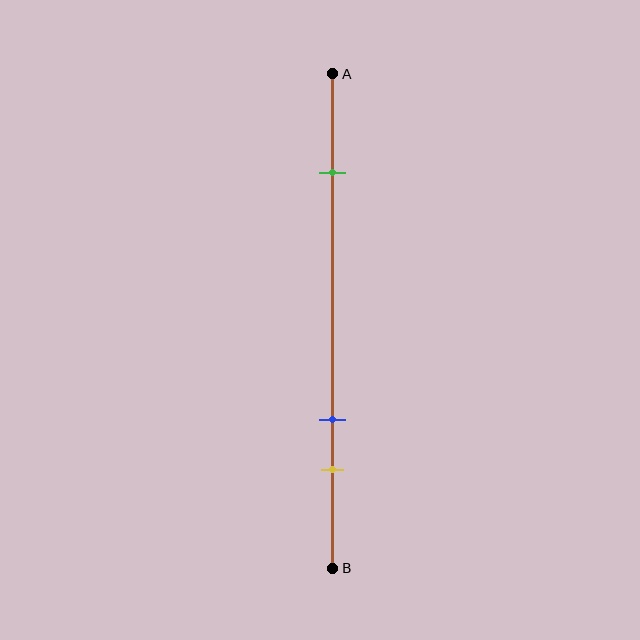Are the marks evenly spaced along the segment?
No, the marks are not evenly spaced.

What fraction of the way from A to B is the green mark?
The green mark is approximately 20% (0.2) of the way from A to B.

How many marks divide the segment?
There are 3 marks dividing the segment.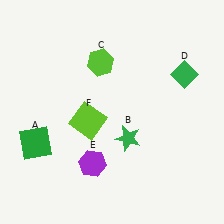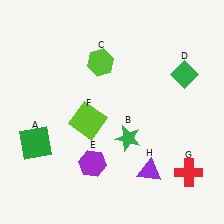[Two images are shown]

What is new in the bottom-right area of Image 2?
A purple triangle (H) was added in the bottom-right area of Image 2.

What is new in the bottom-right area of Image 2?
A red cross (G) was added in the bottom-right area of Image 2.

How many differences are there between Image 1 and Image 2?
There are 2 differences between the two images.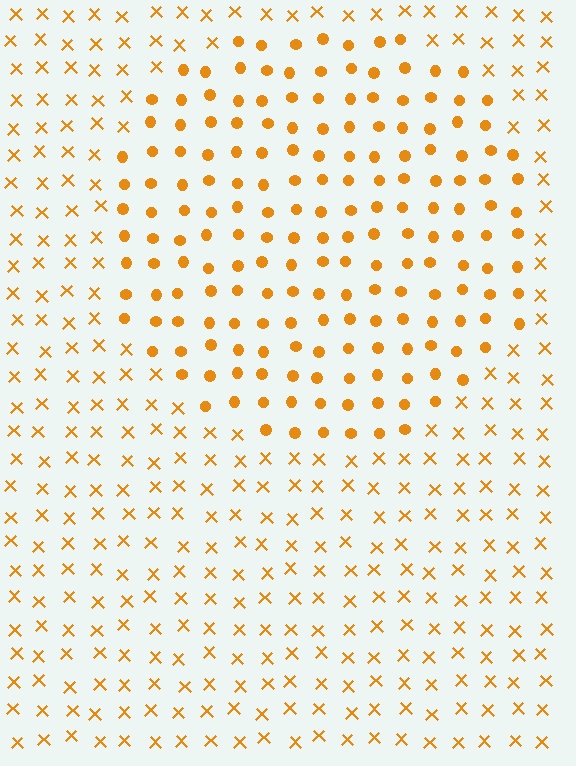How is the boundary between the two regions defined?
The boundary is defined by a change in element shape: circles inside vs. X marks outside. All elements share the same color and spacing.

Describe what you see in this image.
The image is filled with small orange elements arranged in a uniform grid. A circle-shaped region contains circles, while the surrounding area contains X marks. The boundary is defined purely by the change in element shape.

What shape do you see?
I see a circle.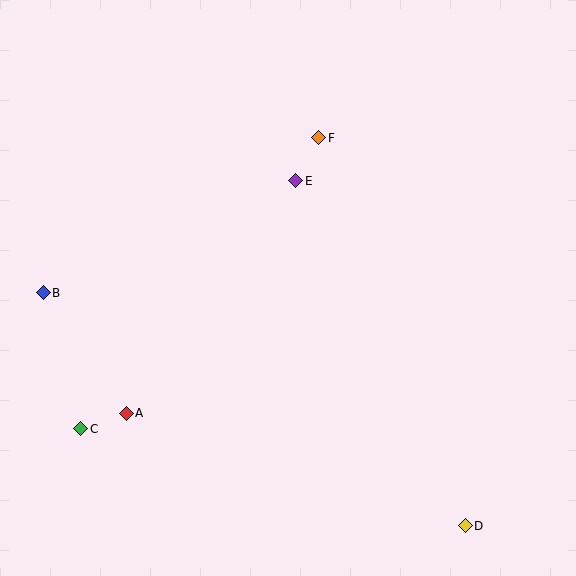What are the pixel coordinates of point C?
Point C is at (81, 429).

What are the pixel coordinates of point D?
Point D is at (465, 526).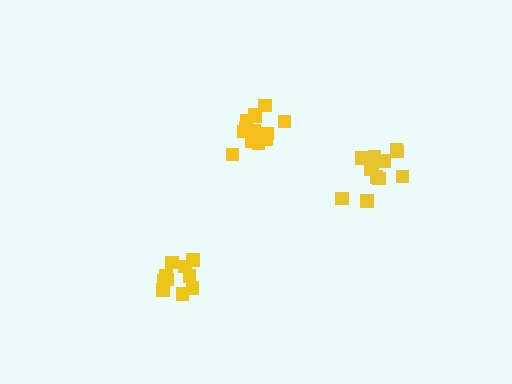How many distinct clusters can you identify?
There are 3 distinct clusters.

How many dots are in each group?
Group 1: 15 dots, Group 2: 10 dots, Group 3: 12 dots (37 total).